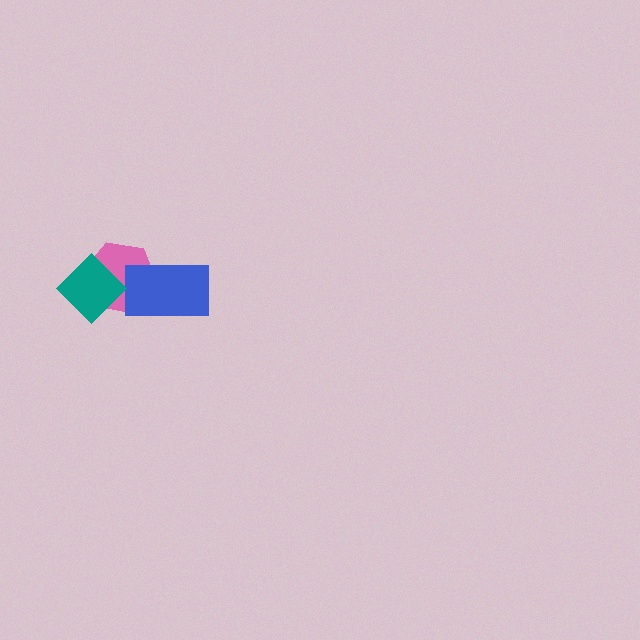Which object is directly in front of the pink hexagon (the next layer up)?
The blue rectangle is directly in front of the pink hexagon.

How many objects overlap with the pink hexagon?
2 objects overlap with the pink hexagon.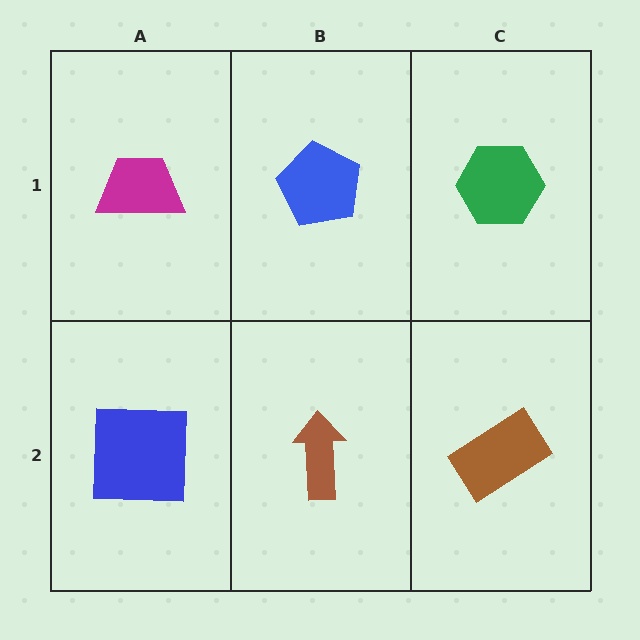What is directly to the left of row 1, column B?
A magenta trapezoid.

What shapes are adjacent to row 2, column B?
A blue pentagon (row 1, column B), a blue square (row 2, column A), a brown rectangle (row 2, column C).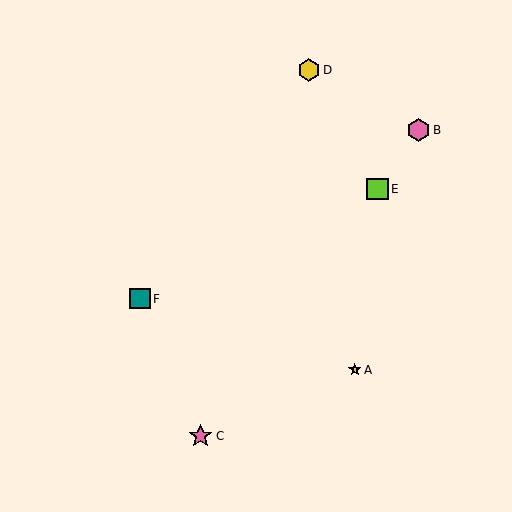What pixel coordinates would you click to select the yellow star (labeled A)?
Click at (355, 370) to select the yellow star A.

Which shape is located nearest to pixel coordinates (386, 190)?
The lime square (labeled E) at (378, 189) is nearest to that location.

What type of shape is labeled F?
Shape F is a teal square.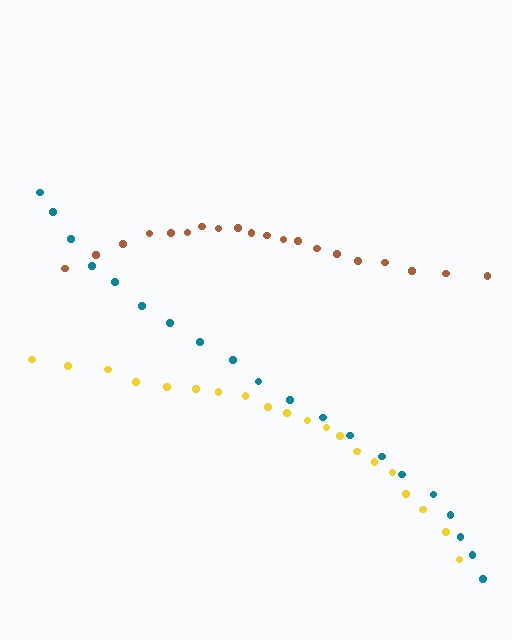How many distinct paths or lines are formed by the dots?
There are 3 distinct paths.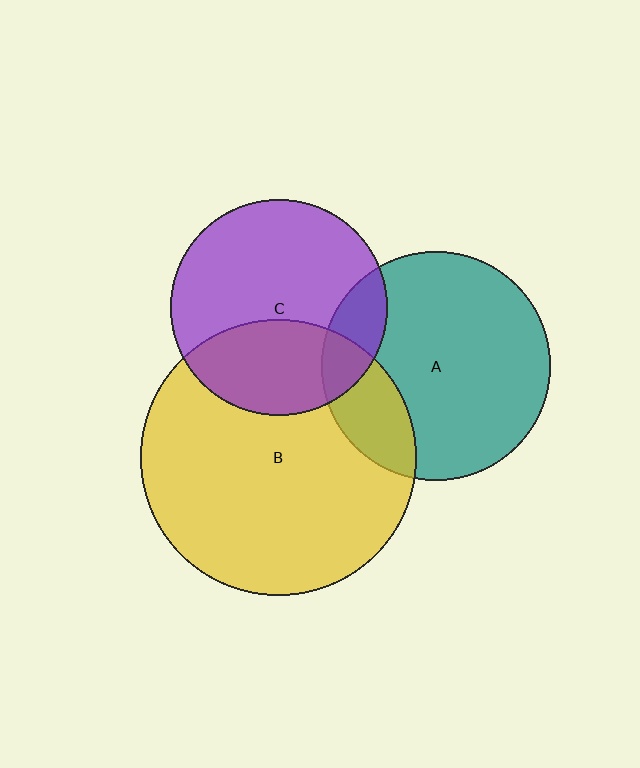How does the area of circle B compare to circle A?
Approximately 1.5 times.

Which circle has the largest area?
Circle B (yellow).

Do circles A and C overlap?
Yes.